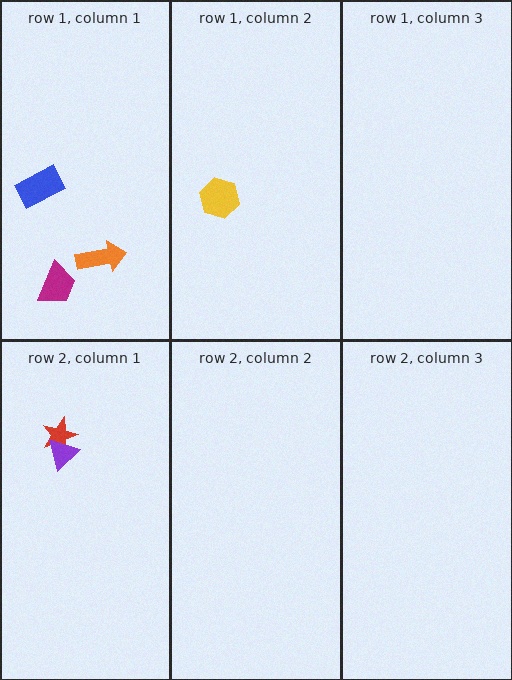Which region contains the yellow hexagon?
The row 1, column 2 region.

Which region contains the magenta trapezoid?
The row 1, column 1 region.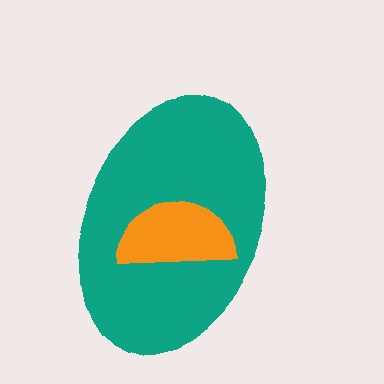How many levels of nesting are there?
2.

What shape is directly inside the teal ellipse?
The orange semicircle.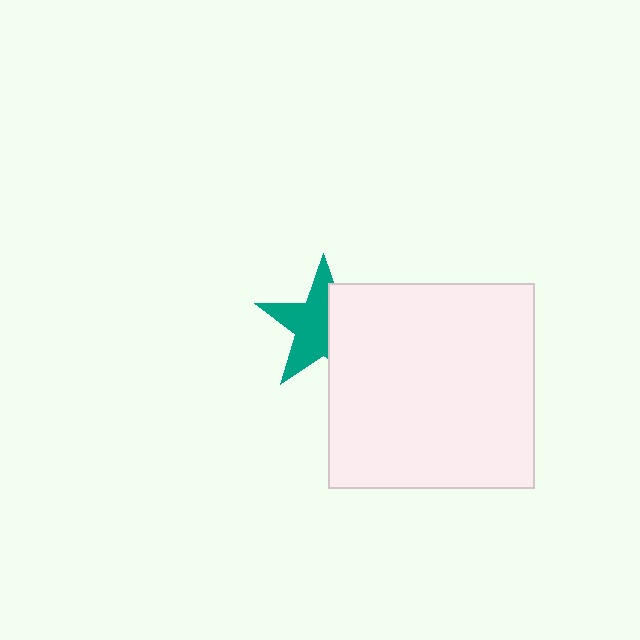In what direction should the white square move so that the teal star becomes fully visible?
The white square should move right. That is the shortest direction to clear the overlap and leave the teal star fully visible.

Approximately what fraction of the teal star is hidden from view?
Roughly 43% of the teal star is hidden behind the white square.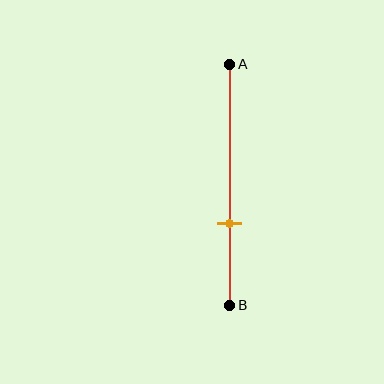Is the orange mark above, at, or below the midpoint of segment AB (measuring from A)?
The orange mark is below the midpoint of segment AB.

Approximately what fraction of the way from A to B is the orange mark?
The orange mark is approximately 65% of the way from A to B.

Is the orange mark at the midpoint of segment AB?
No, the mark is at about 65% from A, not at the 50% midpoint.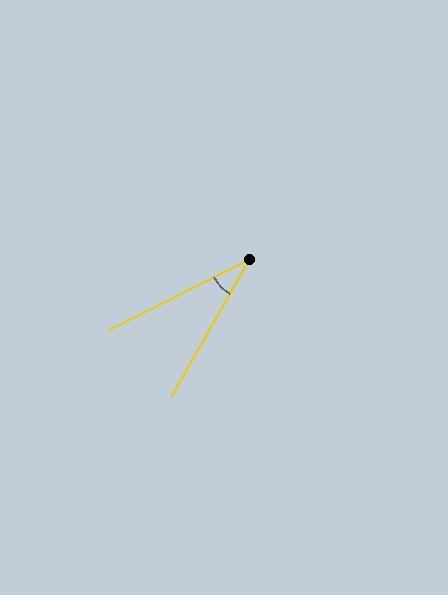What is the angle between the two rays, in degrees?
Approximately 34 degrees.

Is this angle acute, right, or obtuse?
It is acute.